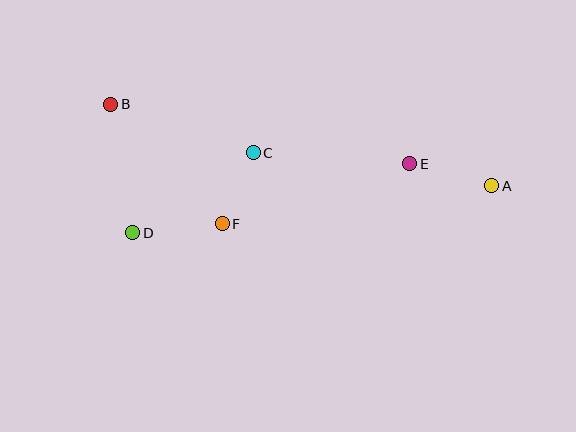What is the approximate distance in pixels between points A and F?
The distance between A and F is approximately 272 pixels.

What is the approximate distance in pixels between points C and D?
The distance between C and D is approximately 145 pixels.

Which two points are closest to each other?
Points C and F are closest to each other.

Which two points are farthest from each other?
Points A and B are farthest from each other.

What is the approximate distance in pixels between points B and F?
The distance between B and F is approximately 164 pixels.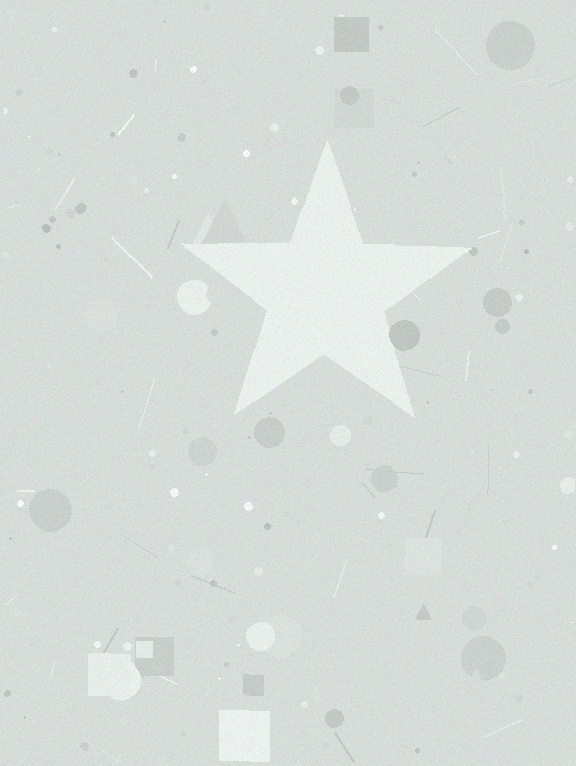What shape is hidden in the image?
A star is hidden in the image.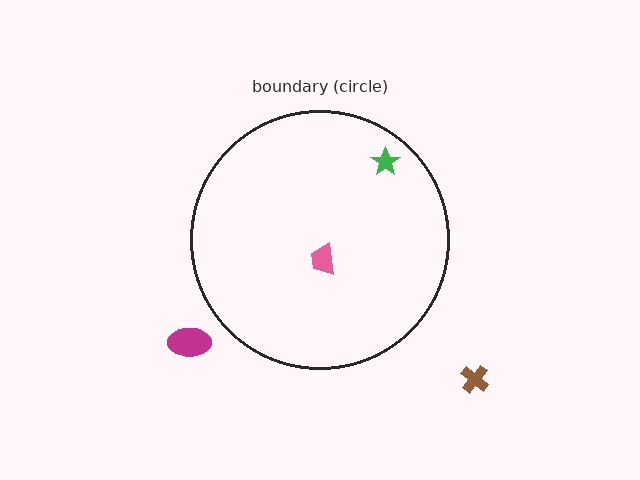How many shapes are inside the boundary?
2 inside, 2 outside.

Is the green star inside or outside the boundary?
Inside.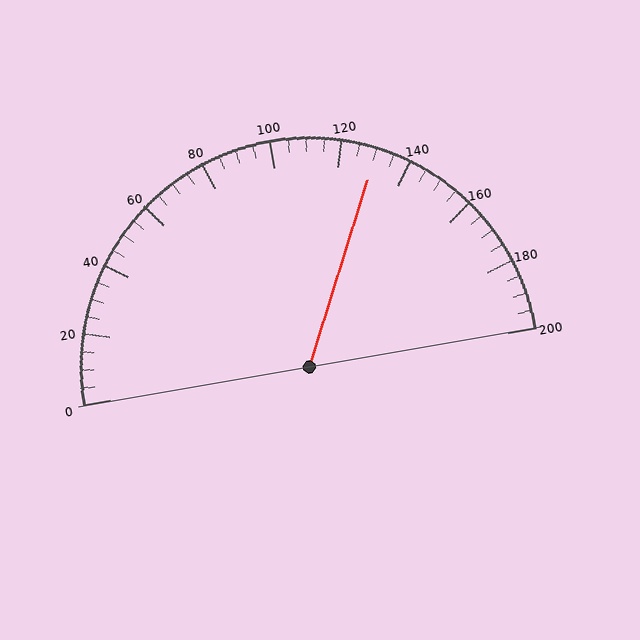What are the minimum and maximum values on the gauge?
The gauge ranges from 0 to 200.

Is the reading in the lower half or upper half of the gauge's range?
The reading is in the upper half of the range (0 to 200).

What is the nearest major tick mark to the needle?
The nearest major tick mark is 120.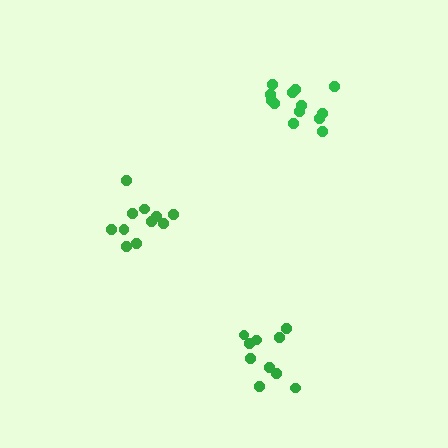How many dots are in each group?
Group 1: 11 dots, Group 2: 10 dots, Group 3: 13 dots (34 total).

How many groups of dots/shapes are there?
There are 3 groups.